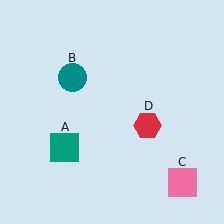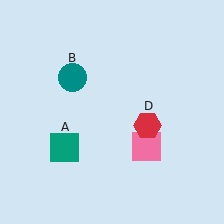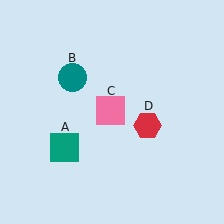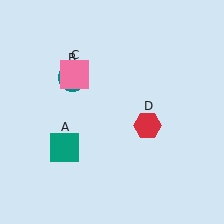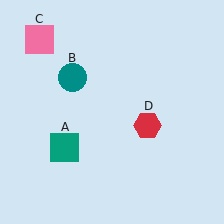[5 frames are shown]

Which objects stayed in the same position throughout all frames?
Teal square (object A) and teal circle (object B) and red hexagon (object D) remained stationary.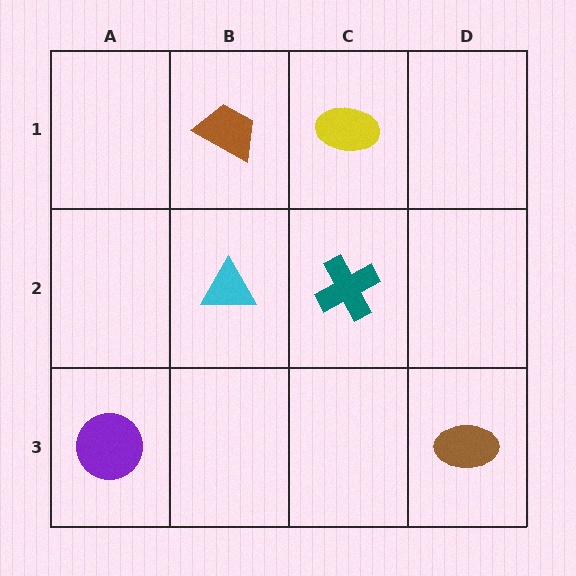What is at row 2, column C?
A teal cross.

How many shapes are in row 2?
2 shapes.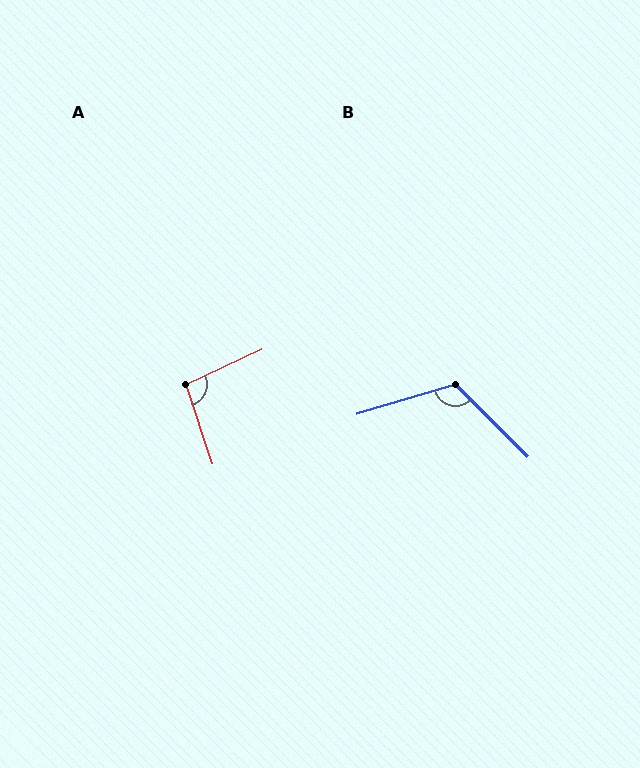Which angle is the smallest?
A, at approximately 96 degrees.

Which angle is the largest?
B, at approximately 119 degrees.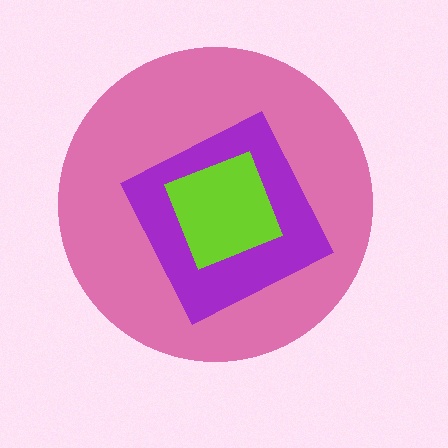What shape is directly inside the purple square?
The lime diamond.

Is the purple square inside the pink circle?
Yes.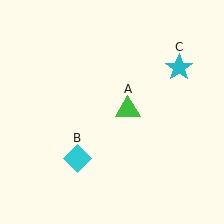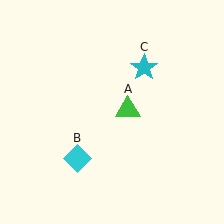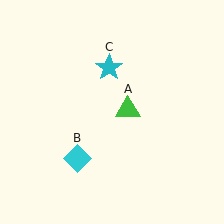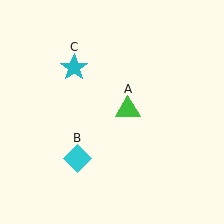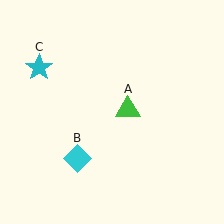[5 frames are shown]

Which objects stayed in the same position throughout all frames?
Green triangle (object A) and cyan diamond (object B) remained stationary.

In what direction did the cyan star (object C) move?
The cyan star (object C) moved left.